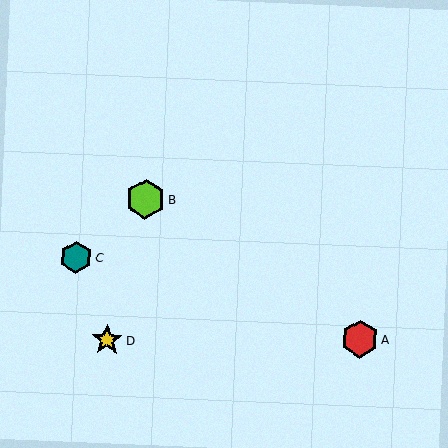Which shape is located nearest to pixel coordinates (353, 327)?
The red hexagon (labeled A) at (360, 339) is nearest to that location.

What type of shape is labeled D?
Shape D is a yellow star.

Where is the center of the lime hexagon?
The center of the lime hexagon is at (145, 199).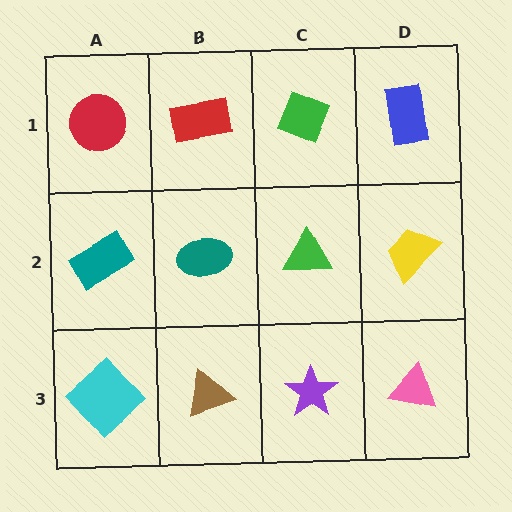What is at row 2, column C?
A green triangle.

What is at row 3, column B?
A brown triangle.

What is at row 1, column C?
A green diamond.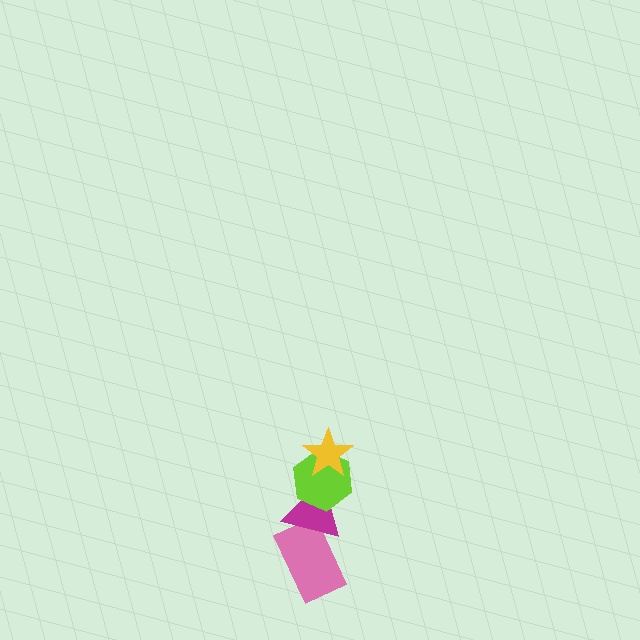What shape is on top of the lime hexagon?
The yellow star is on top of the lime hexagon.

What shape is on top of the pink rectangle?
The magenta triangle is on top of the pink rectangle.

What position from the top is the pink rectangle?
The pink rectangle is 4th from the top.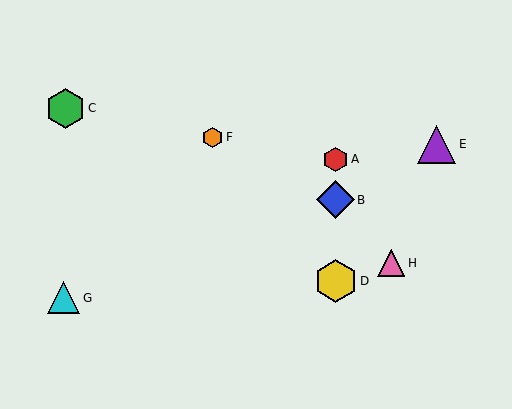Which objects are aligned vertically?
Objects A, B, D are aligned vertically.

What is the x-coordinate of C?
Object C is at x≈65.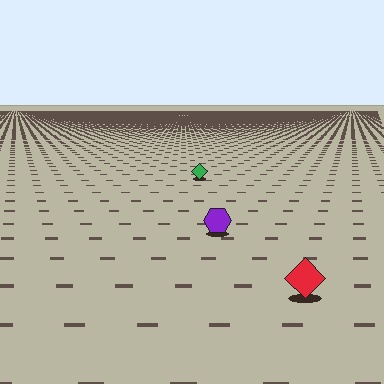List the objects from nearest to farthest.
From nearest to farthest: the red diamond, the purple hexagon, the green diamond.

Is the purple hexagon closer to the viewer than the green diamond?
Yes. The purple hexagon is closer — you can tell from the texture gradient: the ground texture is coarser near it.